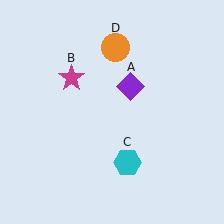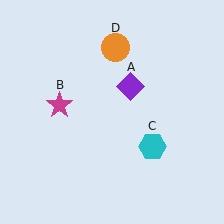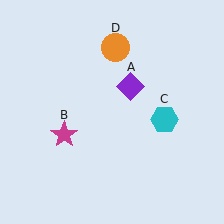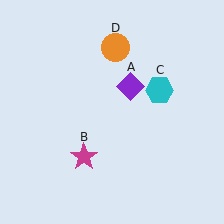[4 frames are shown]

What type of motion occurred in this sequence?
The magenta star (object B), cyan hexagon (object C) rotated counterclockwise around the center of the scene.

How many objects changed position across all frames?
2 objects changed position: magenta star (object B), cyan hexagon (object C).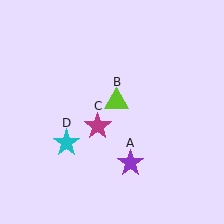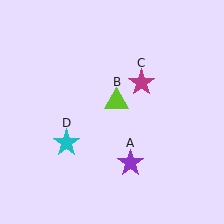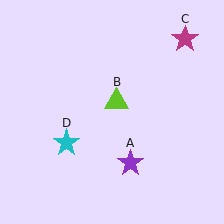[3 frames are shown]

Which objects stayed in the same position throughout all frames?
Purple star (object A) and lime triangle (object B) and cyan star (object D) remained stationary.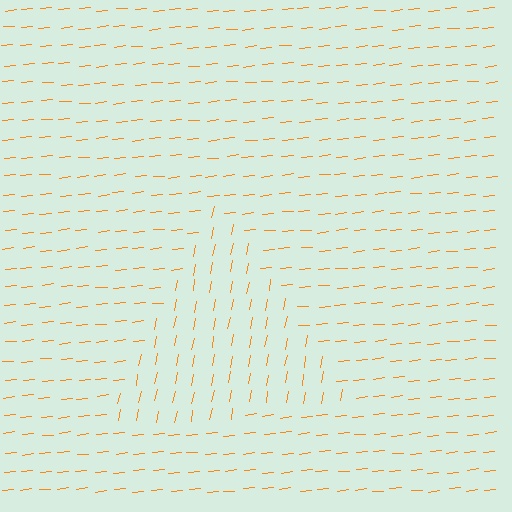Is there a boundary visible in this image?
Yes, there is a texture boundary formed by a change in line orientation.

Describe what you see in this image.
The image is filled with small orange line segments. A triangle region in the image has lines oriented differently from the surrounding lines, creating a visible texture boundary.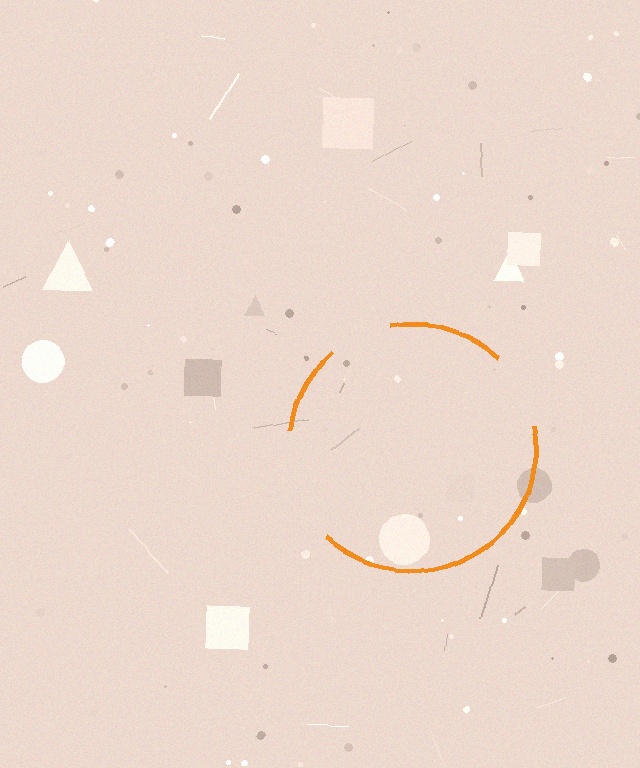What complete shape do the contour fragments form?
The contour fragments form a circle.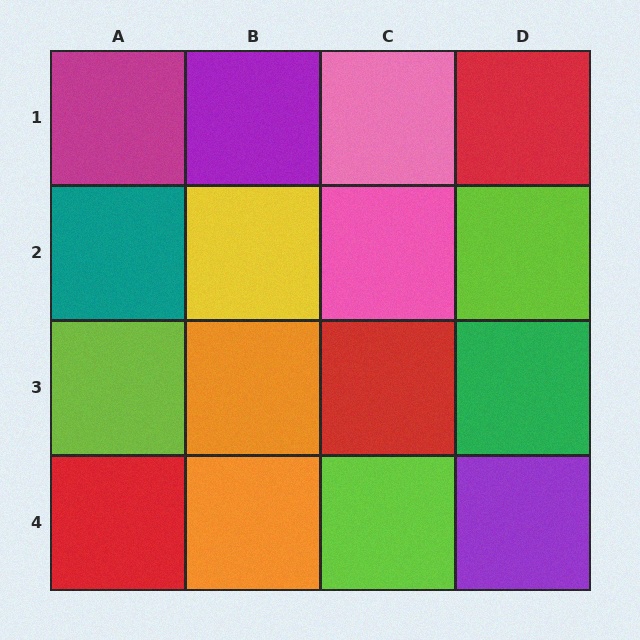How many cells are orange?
2 cells are orange.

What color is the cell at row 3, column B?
Orange.